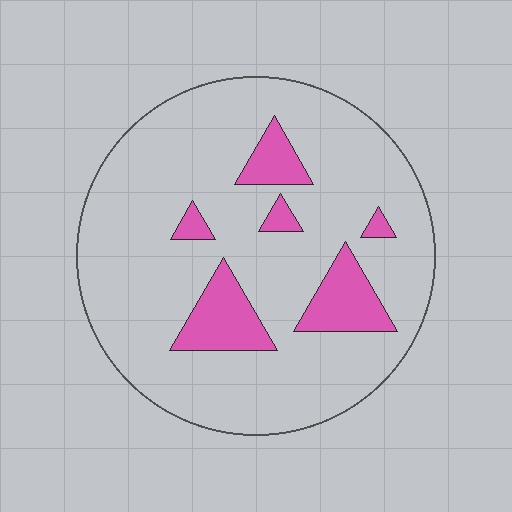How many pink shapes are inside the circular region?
6.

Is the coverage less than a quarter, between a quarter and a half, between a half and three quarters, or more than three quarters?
Less than a quarter.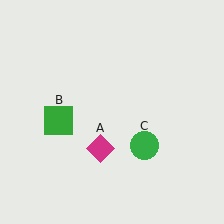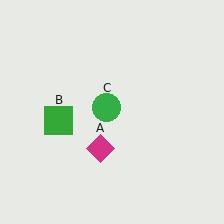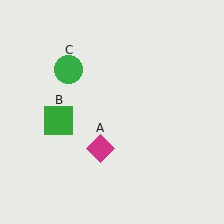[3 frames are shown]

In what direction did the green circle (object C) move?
The green circle (object C) moved up and to the left.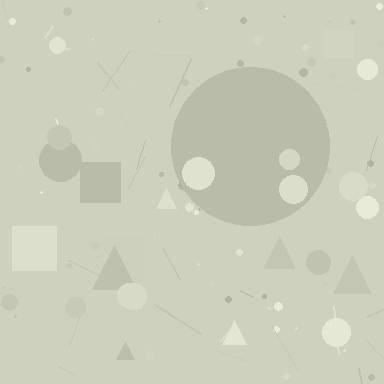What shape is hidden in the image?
A circle is hidden in the image.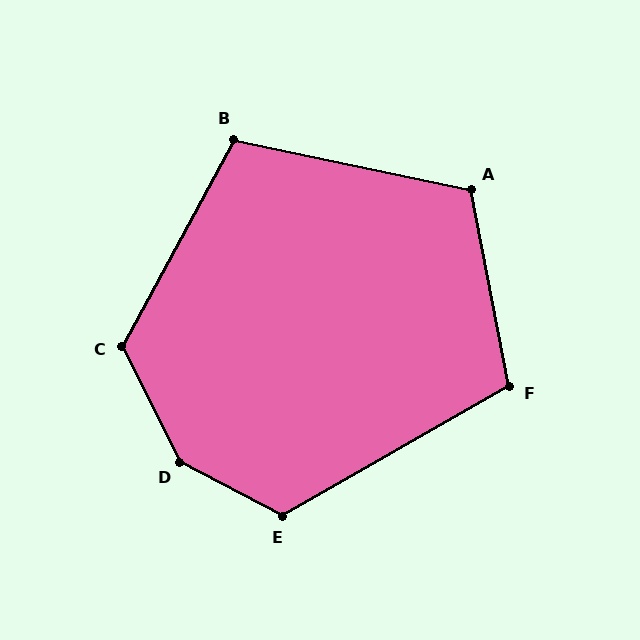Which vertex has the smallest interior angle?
B, at approximately 107 degrees.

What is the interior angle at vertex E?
Approximately 122 degrees (obtuse).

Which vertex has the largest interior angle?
D, at approximately 144 degrees.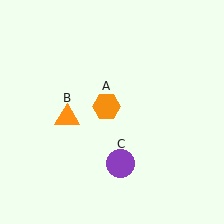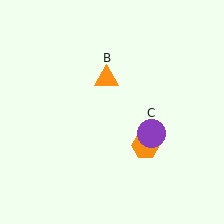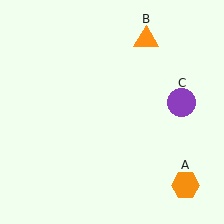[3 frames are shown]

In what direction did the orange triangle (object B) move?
The orange triangle (object B) moved up and to the right.